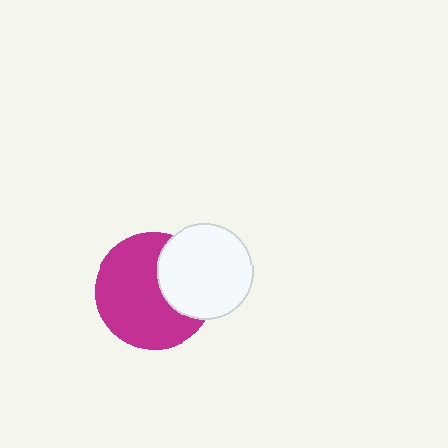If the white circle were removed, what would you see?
You would see the complete magenta circle.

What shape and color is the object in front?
The object in front is a white circle.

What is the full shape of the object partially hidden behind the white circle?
The partially hidden object is a magenta circle.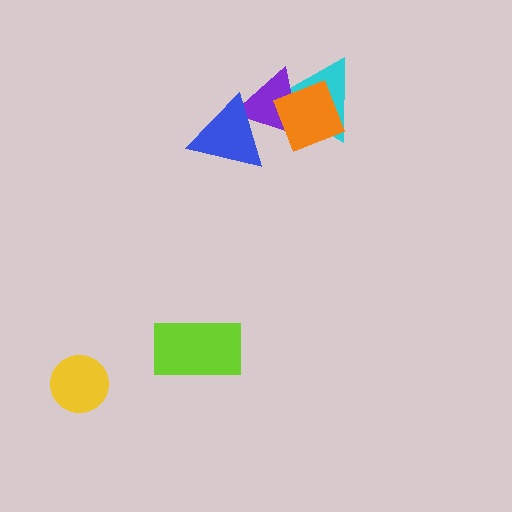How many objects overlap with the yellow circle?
0 objects overlap with the yellow circle.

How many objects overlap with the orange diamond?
2 objects overlap with the orange diamond.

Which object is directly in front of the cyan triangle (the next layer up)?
The purple triangle is directly in front of the cyan triangle.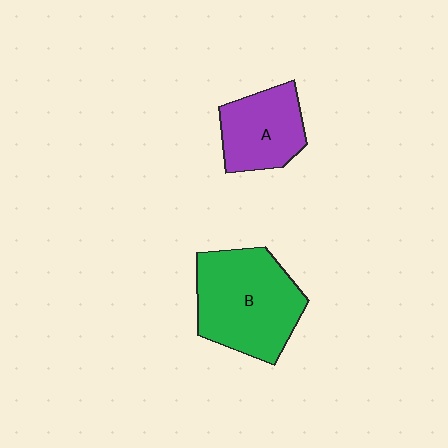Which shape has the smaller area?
Shape A (purple).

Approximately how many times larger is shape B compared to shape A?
Approximately 1.6 times.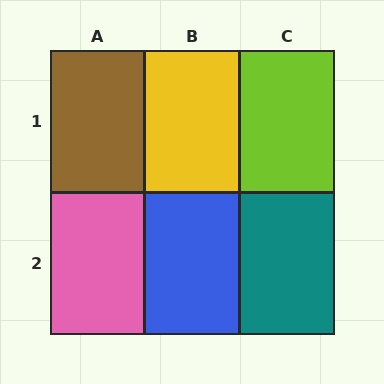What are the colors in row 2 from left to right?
Pink, blue, teal.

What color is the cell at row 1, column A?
Brown.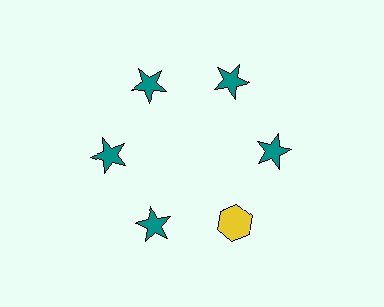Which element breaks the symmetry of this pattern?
The yellow hexagon at roughly the 5 o'clock position breaks the symmetry. All other shapes are teal stars.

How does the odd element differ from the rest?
It differs in both color (yellow instead of teal) and shape (hexagon instead of star).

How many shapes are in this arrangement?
There are 6 shapes arranged in a ring pattern.